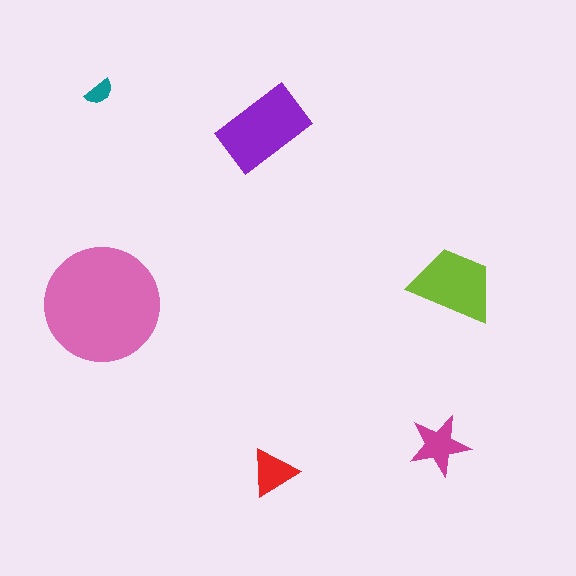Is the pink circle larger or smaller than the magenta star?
Larger.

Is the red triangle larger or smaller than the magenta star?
Smaller.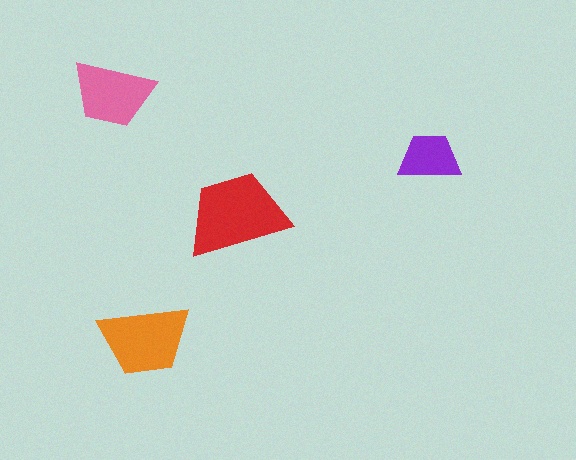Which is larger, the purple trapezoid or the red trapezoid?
The red one.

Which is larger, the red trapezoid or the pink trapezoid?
The red one.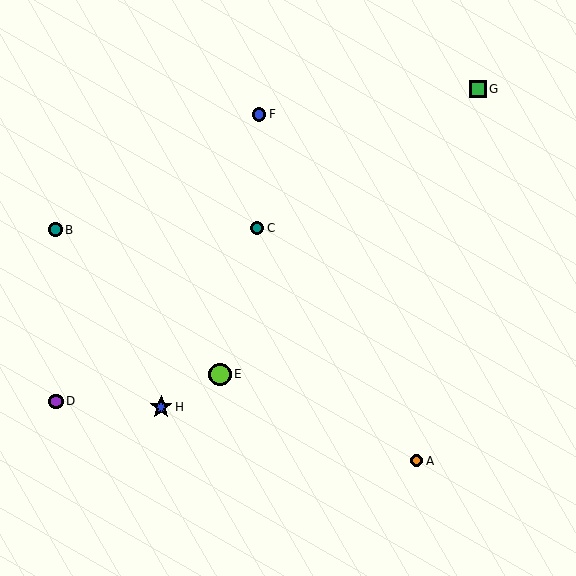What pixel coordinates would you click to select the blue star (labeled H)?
Click at (161, 407) to select the blue star H.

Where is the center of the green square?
The center of the green square is at (478, 89).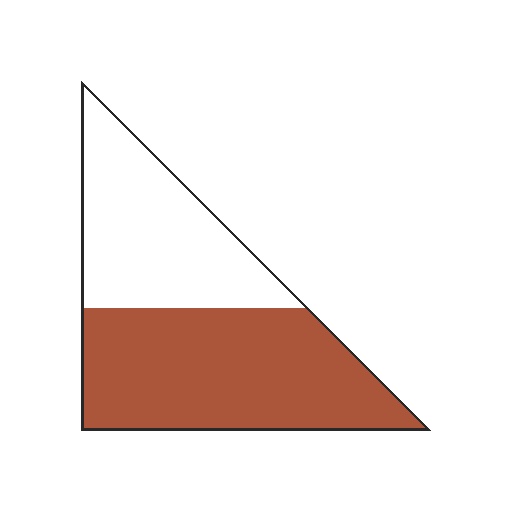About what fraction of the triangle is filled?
About three fifths (3/5).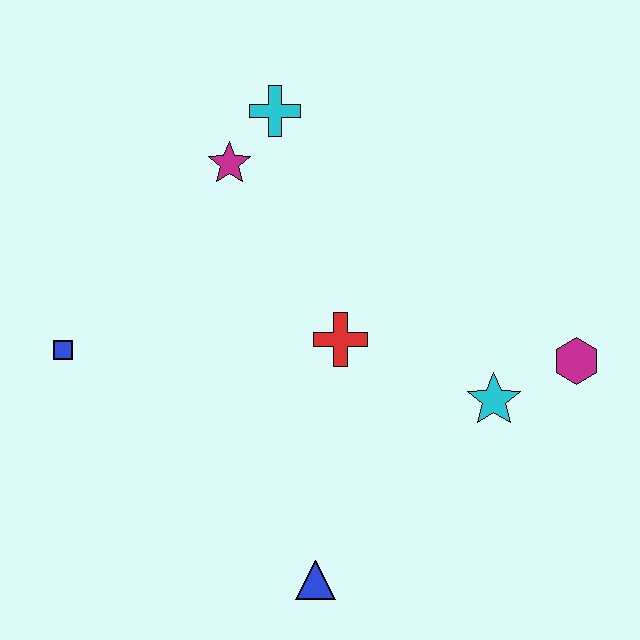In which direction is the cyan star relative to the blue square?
The cyan star is to the right of the blue square.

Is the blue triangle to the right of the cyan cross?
Yes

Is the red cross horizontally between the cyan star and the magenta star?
Yes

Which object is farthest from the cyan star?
The blue square is farthest from the cyan star.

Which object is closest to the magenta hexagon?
The cyan star is closest to the magenta hexagon.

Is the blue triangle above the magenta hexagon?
No